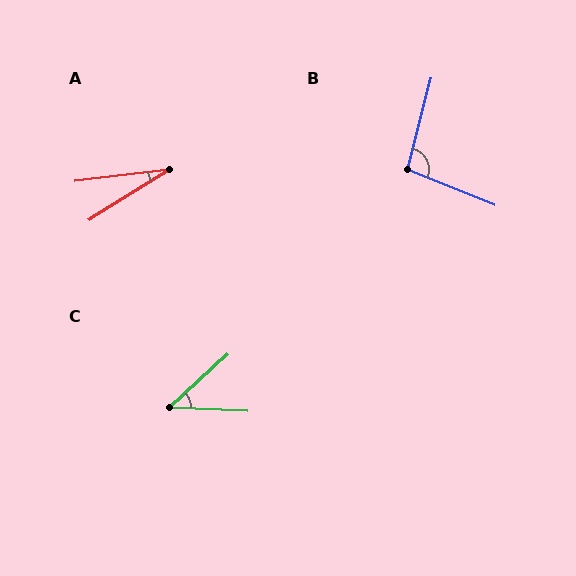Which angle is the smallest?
A, at approximately 25 degrees.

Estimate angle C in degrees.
Approximately 45 degrees.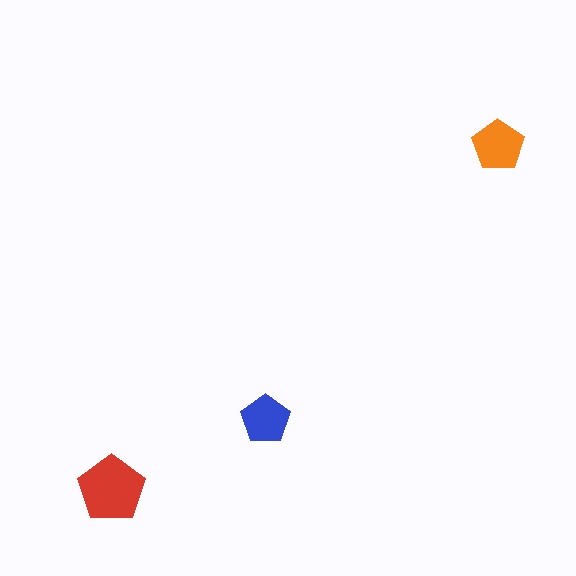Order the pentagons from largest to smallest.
the red one, the orange one, the blue one.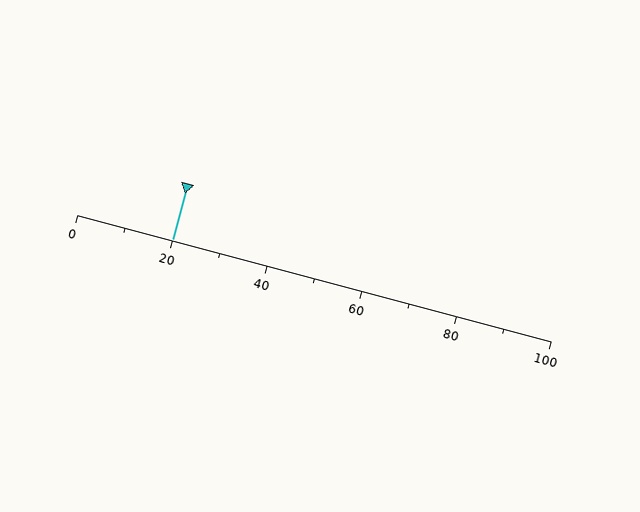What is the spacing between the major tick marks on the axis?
The major ticks are spaced 20 apart.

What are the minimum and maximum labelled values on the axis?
The axis runs from 0 to 100.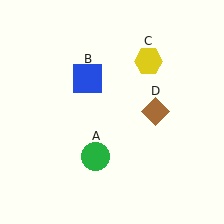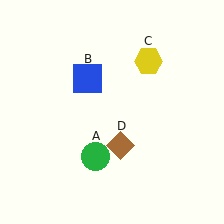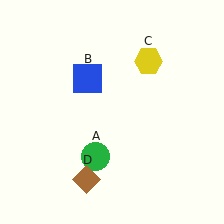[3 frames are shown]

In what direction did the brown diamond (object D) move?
The brown diamond (object D) moved down and to the left.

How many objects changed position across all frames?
1 object changed position: brown diamond (object D).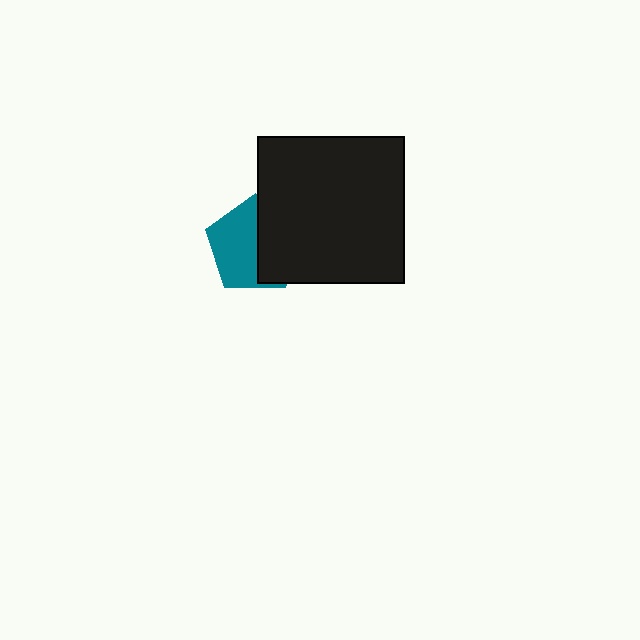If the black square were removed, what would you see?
You would see the complete teal pentagon.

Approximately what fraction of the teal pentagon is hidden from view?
Roughly 45% of the teal pentagon is hidden behind the black square.